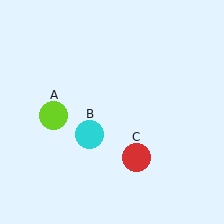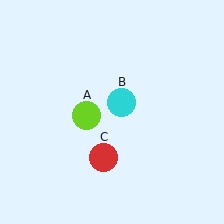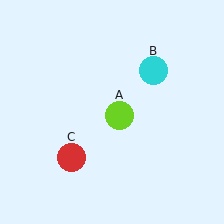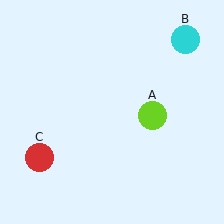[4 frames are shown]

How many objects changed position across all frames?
3 objects changed position: lime circle (object A), cyan circle (object B), red circle (object C).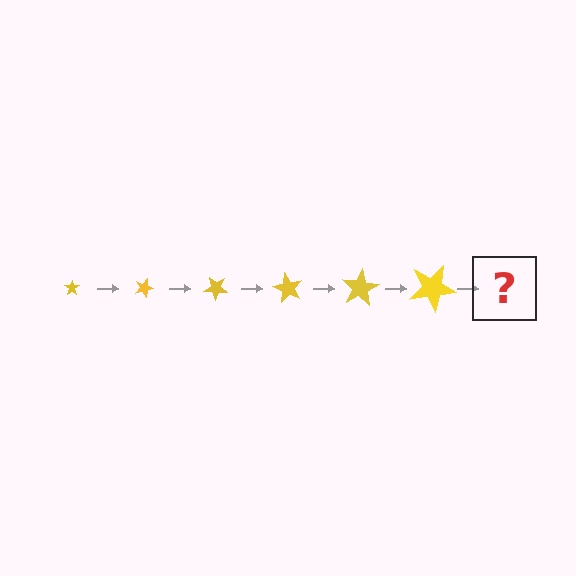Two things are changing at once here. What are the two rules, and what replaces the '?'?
The two rules are that the star grows larger each step and it rotates 20 degrees each step. The '?' should be a star, larger than the previous one and rotated 120 degrees from the start.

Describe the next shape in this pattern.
It should be a star, larger than the previous one and rotated 120 degrees from the start.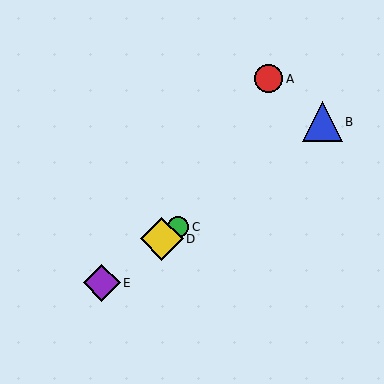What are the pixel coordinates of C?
Object C is at (178, 227).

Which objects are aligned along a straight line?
Objects B, C, D, E are aligned along a straight line.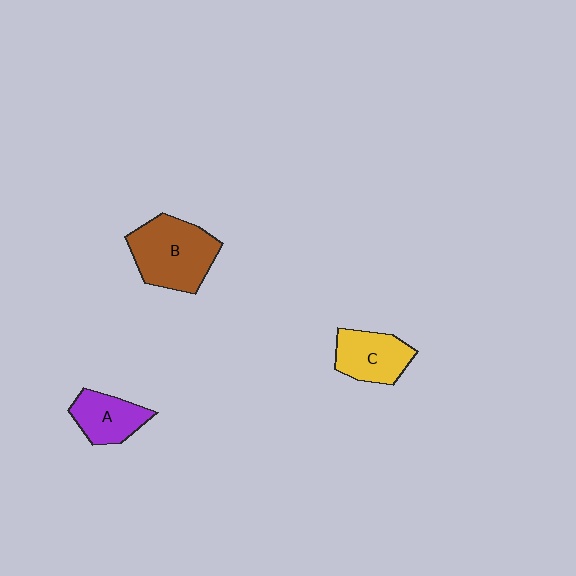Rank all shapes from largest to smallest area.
From largest to smallest: B (brown), C (yellow), A (purple).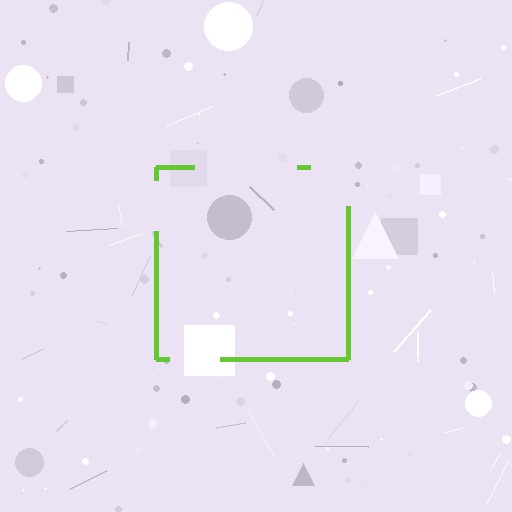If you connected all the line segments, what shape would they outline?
They would outline a square.